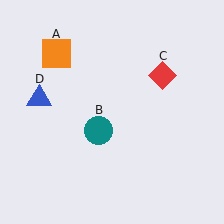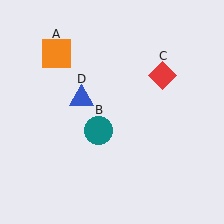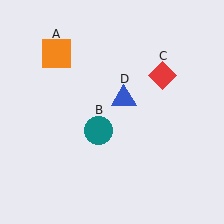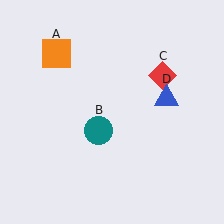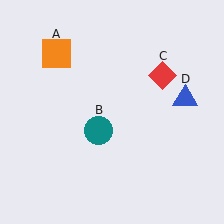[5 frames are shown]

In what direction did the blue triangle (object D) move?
The blue triangle (object D) moved right.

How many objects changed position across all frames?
1 object changed position: blue triangle (object D).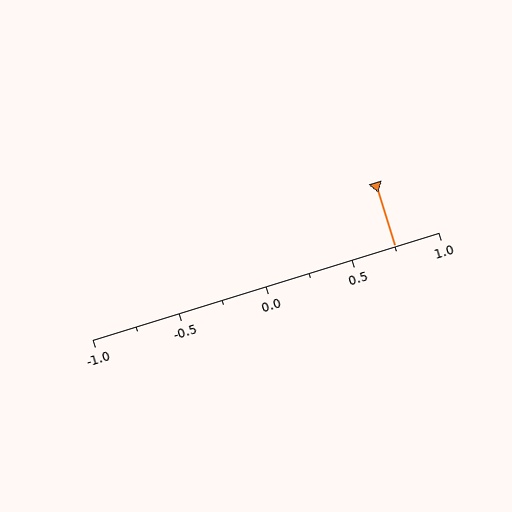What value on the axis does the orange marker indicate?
The marker indicates approximately 0.75.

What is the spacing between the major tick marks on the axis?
The major ticks are spaced 0.5 apart.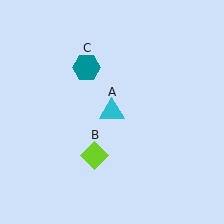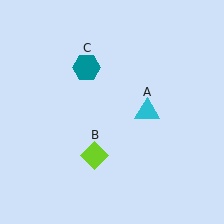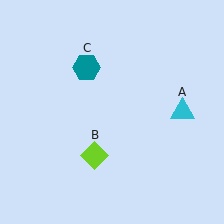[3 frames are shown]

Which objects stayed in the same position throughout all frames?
Lime diamond (object B) and teal hexagon (object C) remained stationary.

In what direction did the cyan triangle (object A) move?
The cyan triangle (object A) moved right.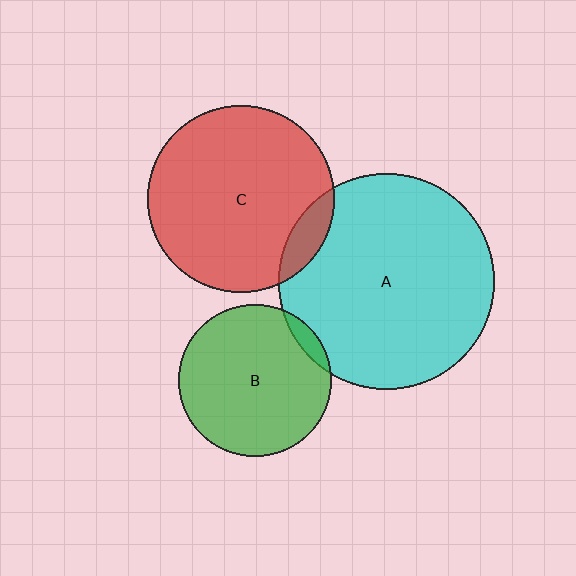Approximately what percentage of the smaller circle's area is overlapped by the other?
Approximately 10%.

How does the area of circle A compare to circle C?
Approximately 1.3 times.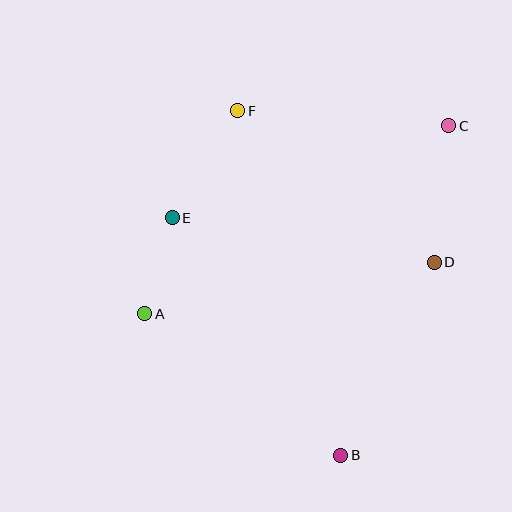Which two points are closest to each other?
Points A and E are closest to each other.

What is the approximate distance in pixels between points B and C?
The distance between B and C is approximately 347 pixels.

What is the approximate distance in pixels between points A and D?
The distance between A and D is approximately 294 pixels.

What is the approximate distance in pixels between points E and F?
The distance between E and F is approximately 126 pixels.